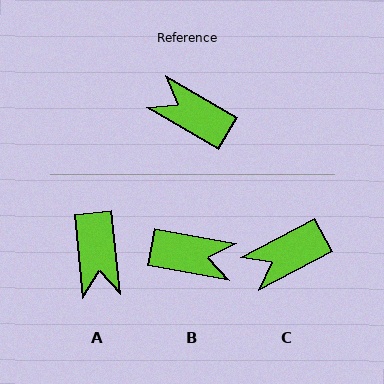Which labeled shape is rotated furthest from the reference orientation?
B, about 160 degrees away.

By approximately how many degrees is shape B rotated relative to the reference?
Approximately 160 degrees clockwise.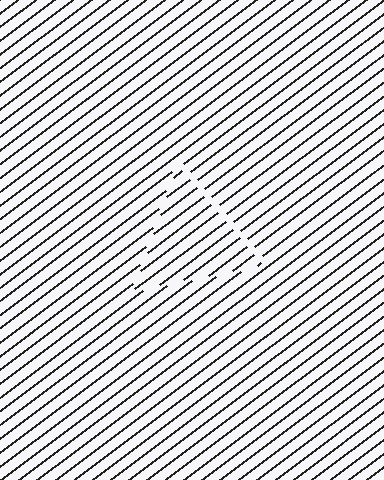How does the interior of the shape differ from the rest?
The interior of the shape contains the same grating, shifted by half a period — the contour is defined by the phase discontinuity where line-ends from the inner and outer gratings abut.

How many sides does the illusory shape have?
3 sides — the line-ends trace a triangle.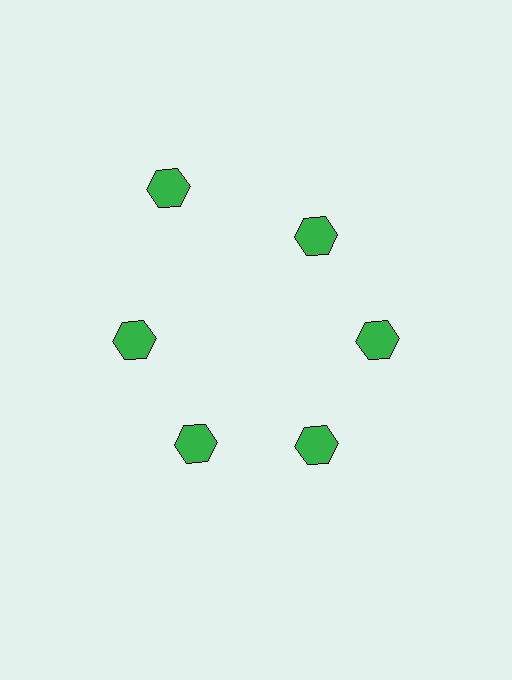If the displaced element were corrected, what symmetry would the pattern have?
It would have 6-fold rotational symmetry — the pattern would map onto itself every 60 degrees.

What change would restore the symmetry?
The symmetry would be restored by moving it inward, back onto the ring so that all 6 hexagons sit at equal angles and equal distance from the center.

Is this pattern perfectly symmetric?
No. The 6 green hexagons are arranged in a ring, but one element near the 11 o'clock position is pushed outward from the center, breaking the 6-fold rotational symmetry.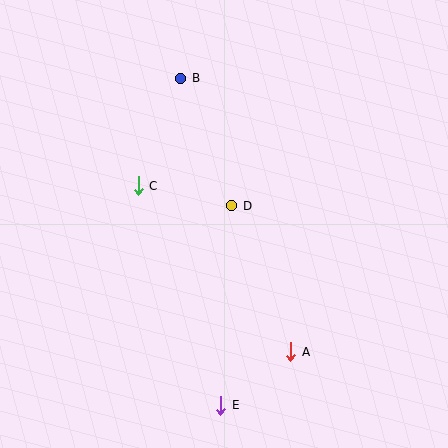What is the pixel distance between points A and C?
The distance between A and C is 225 pixels.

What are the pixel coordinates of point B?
Point B is at (181, 78).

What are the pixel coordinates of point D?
Point D is at (232, 206).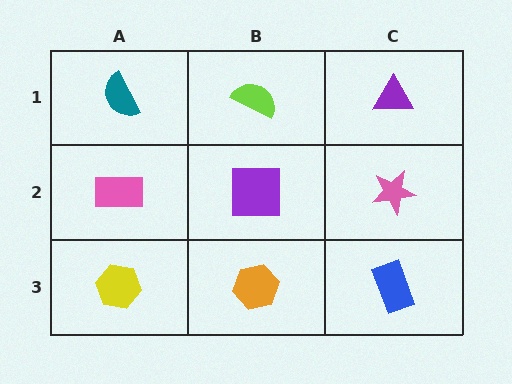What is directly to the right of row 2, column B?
A pink star.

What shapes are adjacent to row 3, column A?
A pink rectangle (row 2, column A), an orange hexagon (row 3, column B).